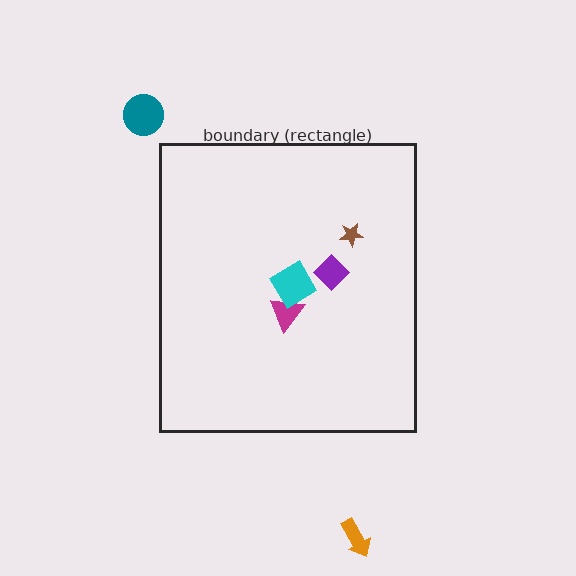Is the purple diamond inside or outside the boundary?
Inside.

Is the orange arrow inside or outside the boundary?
Outside.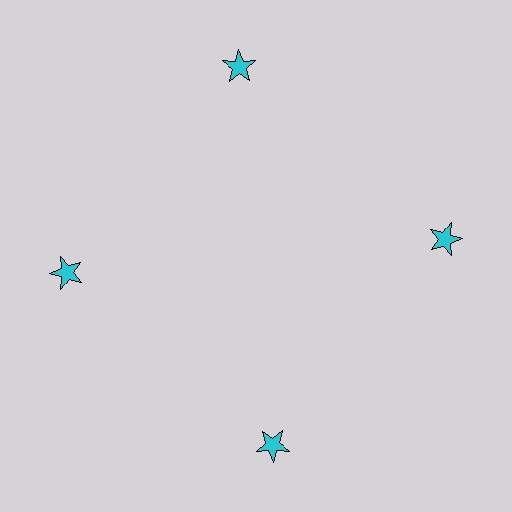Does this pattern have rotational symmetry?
Yes, this pattern has 4-fold rotational symmetry. It looks the same after rotating 90 degrees around the center.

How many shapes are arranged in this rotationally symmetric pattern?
There are 4 shapes, arranged in 4 groups of 1.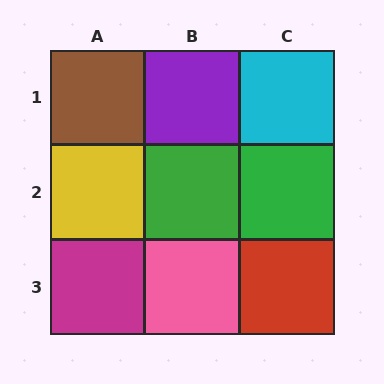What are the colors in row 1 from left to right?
Brown, purple, cyan.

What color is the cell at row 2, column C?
Green.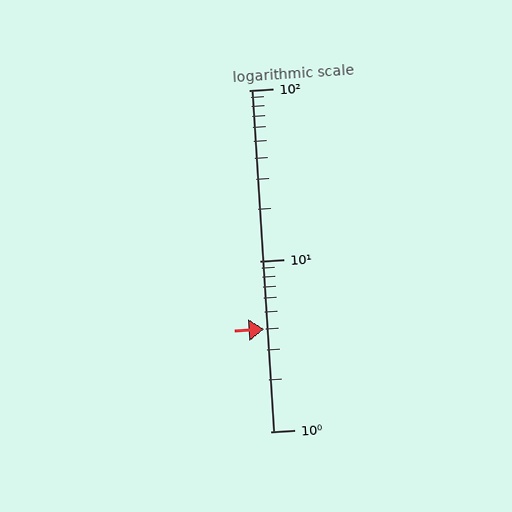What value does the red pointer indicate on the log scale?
The pointer indicates approximately 4.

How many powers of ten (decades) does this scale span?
The scale spans 2 decades, from 1 to 100.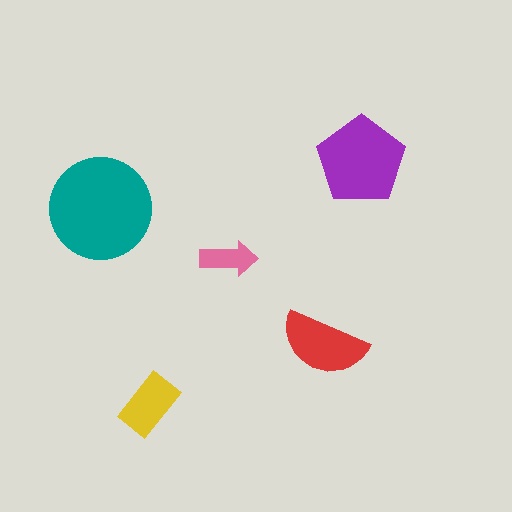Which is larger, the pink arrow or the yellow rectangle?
The yellow rectangle.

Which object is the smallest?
The pink arrow.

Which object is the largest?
The teal circle.